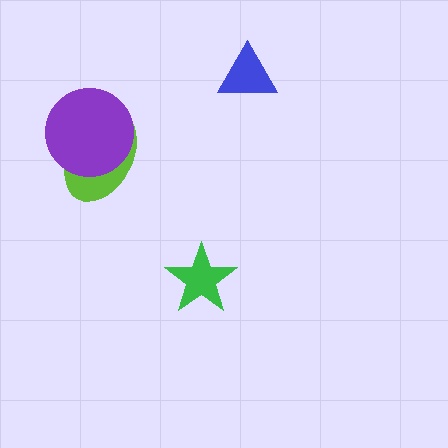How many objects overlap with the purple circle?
1 object overlaps with the purple circle.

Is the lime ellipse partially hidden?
Yes, it is partially covered by another shape.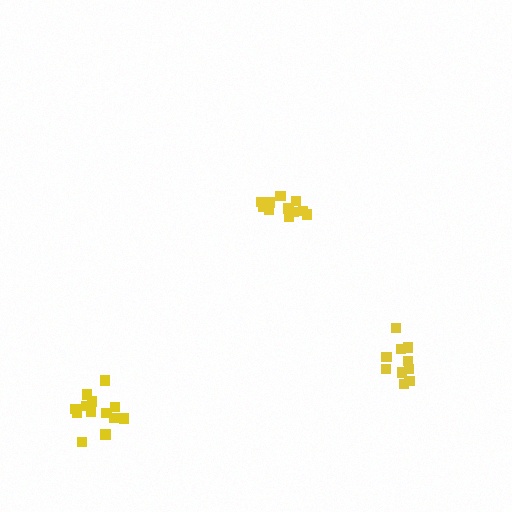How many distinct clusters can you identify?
There are 3 distinct clusters.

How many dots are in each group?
Group 1: 10 dots, Group 2: 14 dots, Group 3: 11 dots (35 total).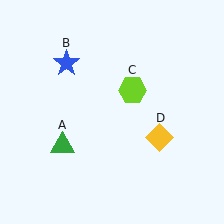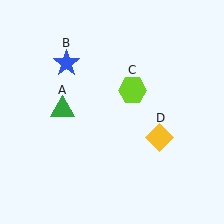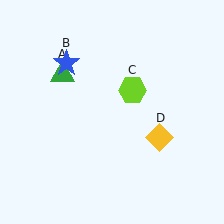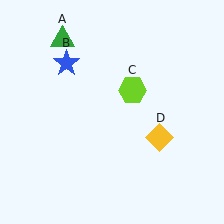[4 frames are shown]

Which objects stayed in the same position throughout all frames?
Blue star (object B) and lime hexagon (object C) and yellow diamond (object D) remained stationary.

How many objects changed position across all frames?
1 object changed position: green triangle (object A).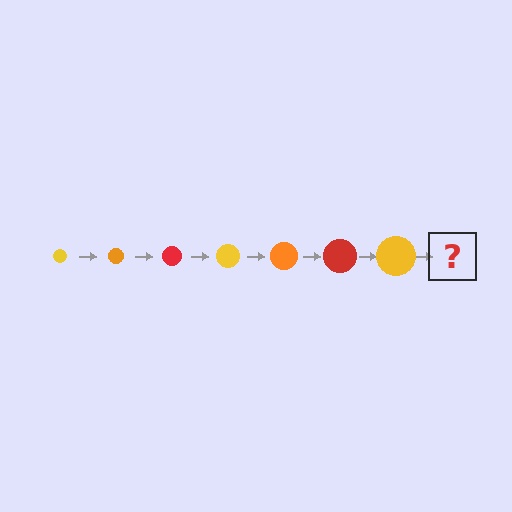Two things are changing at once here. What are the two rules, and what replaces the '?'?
The two rules are that the circle grows larger each step and the color cycles through yellow, orange, and red. The '?' should be an orange circle, larger than the previous one.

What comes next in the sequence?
The next element should be an orange circle, larger than the previous one.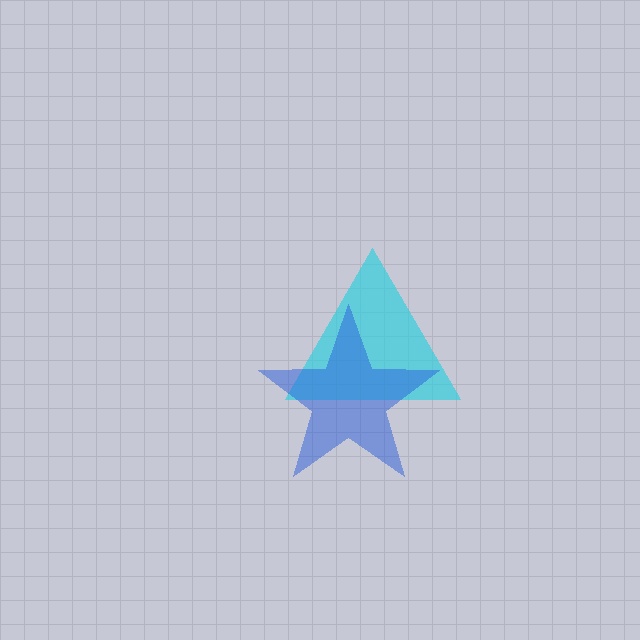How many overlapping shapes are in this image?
There are 2 overlapping shapes in the image.